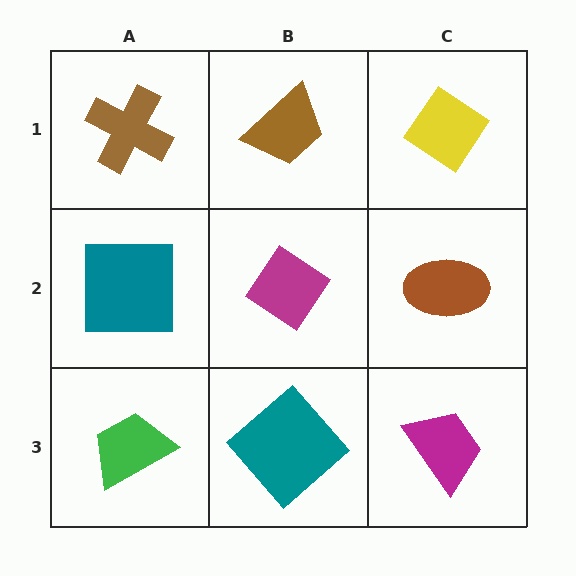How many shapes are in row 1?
3 shapes.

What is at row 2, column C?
A brown ellipse.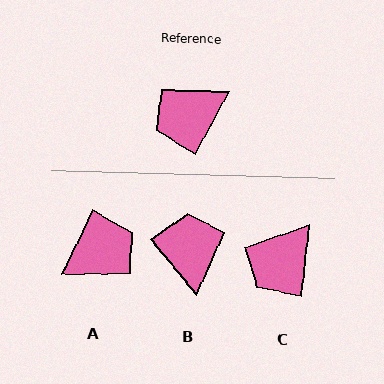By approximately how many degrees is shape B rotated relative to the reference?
Approximately 112 degrees clockwise.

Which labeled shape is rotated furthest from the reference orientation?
A, about 178 degrees away.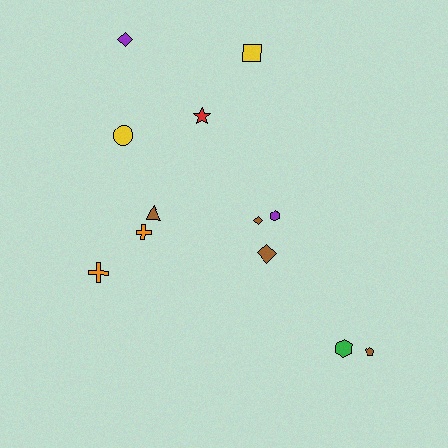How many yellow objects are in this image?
There are 2 yellow objects.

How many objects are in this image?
There are 12 objects.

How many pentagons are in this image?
There is 1 pentagon.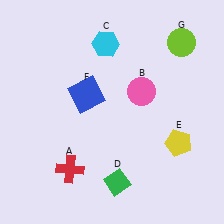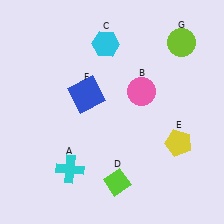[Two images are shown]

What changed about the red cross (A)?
In Image 1, A is red. In Image 2, it changed to cyan.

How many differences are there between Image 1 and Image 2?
There are 2 differences between the two images.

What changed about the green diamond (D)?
In Image 1, D is green. In Image 2, it changed to lime.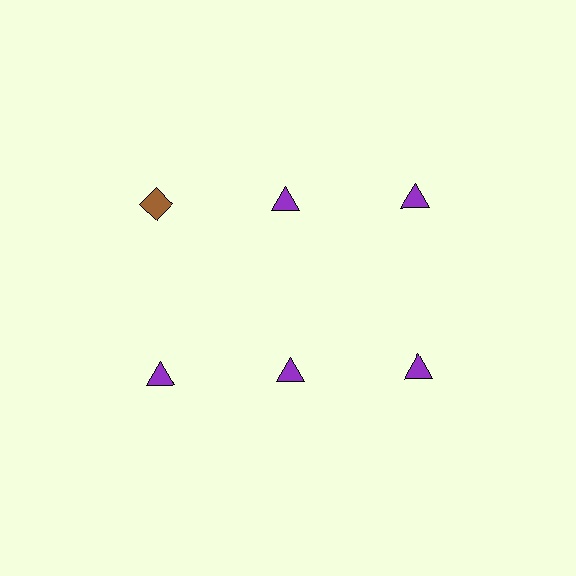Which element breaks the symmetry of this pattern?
The brown diamond in the top row, leftmost column breaks the symmetry. All other shapes are purple triangles.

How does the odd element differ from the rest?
It differs in both color (brown instead of purple) and shape (diamond instead of triangle).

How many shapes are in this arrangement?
There are 6 shapes arranged in a grid pattern.